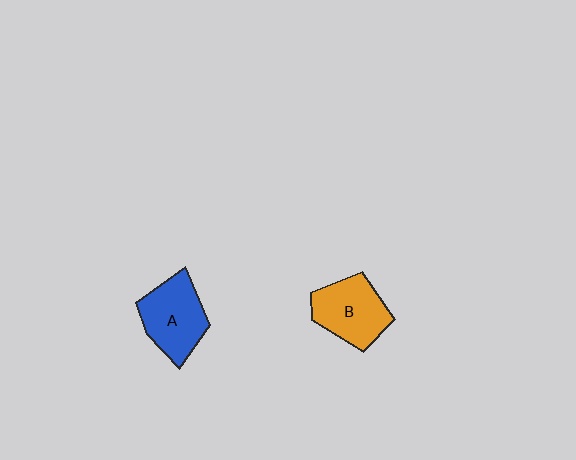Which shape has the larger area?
Shape A (blue).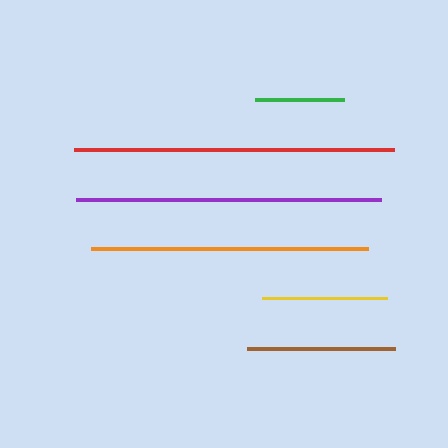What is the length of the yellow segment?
The yellow segment is approximately 125 pixels long.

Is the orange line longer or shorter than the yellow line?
The orange line is longer than the yellow line.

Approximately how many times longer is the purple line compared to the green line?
The purple line is approximately 3.4 times the length of the green line.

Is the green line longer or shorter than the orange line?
The orange line is longer than the green line.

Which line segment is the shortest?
The green line is the shortest at approximately 89 pixels.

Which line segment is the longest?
The red line is the longest at approximately 320 pixels.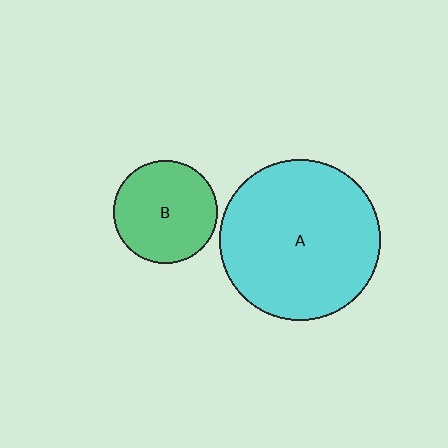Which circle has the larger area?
Circle A (cyan).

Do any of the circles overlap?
No, none of the circles overlap.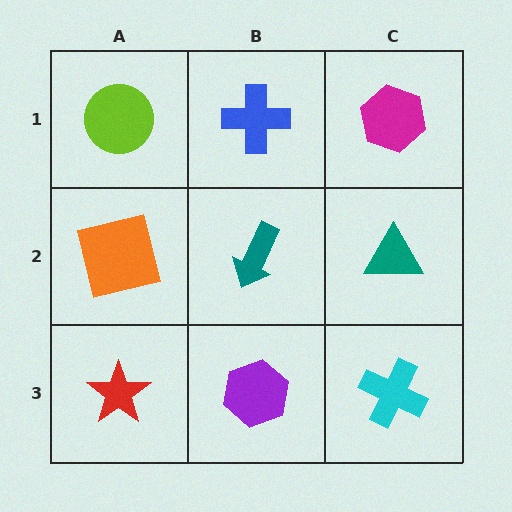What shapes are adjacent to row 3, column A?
An orange square (row 2, column A), a purple hexagon (row 3, column B).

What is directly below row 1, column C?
A teal triangle.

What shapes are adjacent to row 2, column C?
A magenta hexagon (row 1, column C), a cyan cross (row 3, column C), a teal arrow (row 2, column B).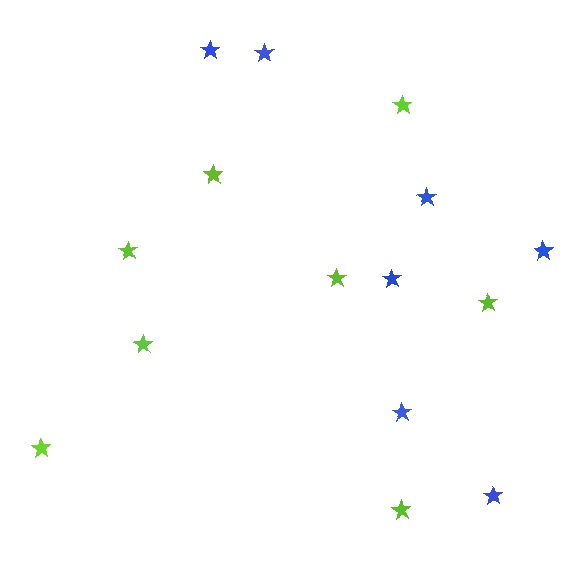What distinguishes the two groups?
There are 2 groups: one group of blue stars (7) and one group of lime stars (8).